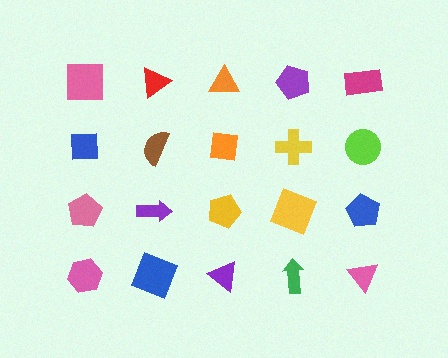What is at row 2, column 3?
An orange square.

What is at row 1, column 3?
An orange triangle.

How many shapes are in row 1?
5 shapes.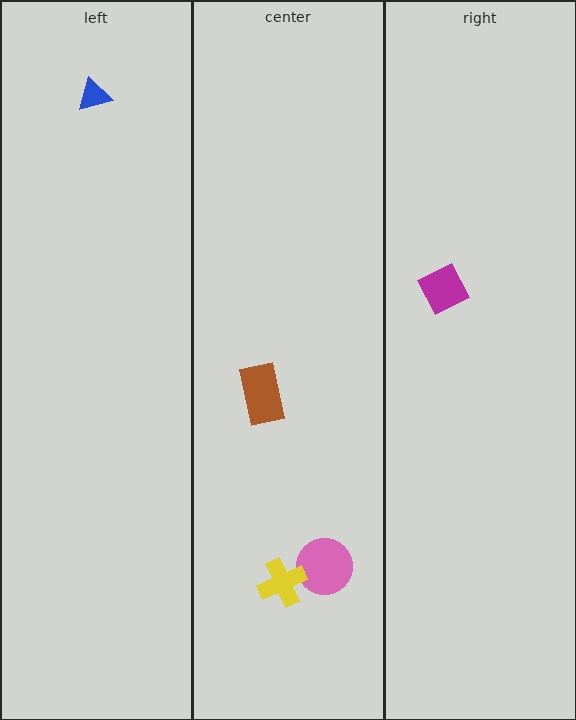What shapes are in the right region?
The magenta diamond.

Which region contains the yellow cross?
The center region.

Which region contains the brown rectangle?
The center region.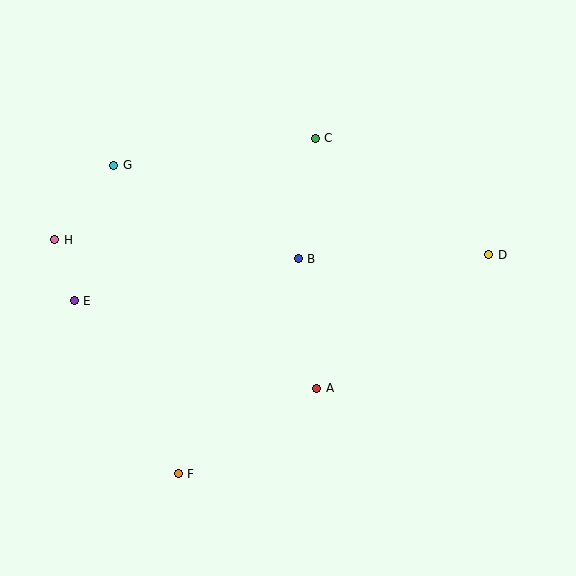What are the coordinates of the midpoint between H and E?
The midpoint between H and E is at (64, 270).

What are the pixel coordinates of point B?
Point B is at (298, 259).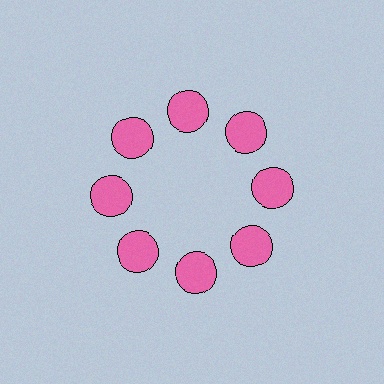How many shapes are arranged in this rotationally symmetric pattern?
There are 8 shapes, arranged in 8 groups of 1.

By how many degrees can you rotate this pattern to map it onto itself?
The pattern maps onto itself every 45 degrees of rotation.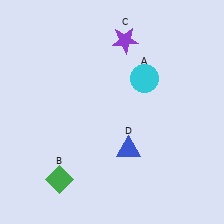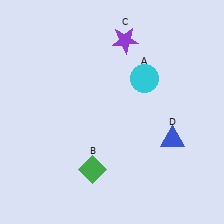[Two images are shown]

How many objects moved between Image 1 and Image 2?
2 objects moved between the two images.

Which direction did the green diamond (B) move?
The green diamond (B) moved right.